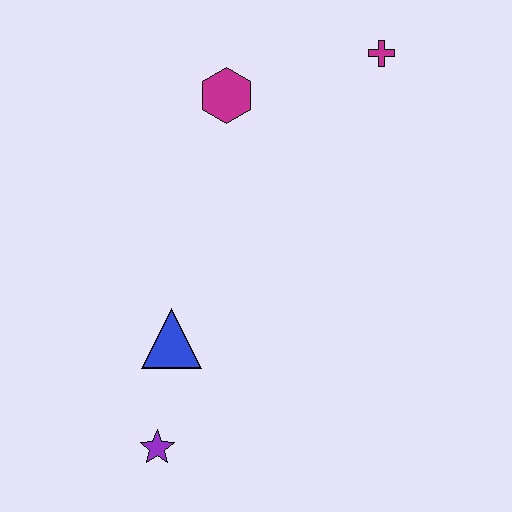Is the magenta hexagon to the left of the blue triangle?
No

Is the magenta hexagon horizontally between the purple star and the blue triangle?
No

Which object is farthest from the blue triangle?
The magenta cross is farthest from the blue triangle.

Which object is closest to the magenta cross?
The magenta hexagon is closest to the magenta cross.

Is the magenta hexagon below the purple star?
No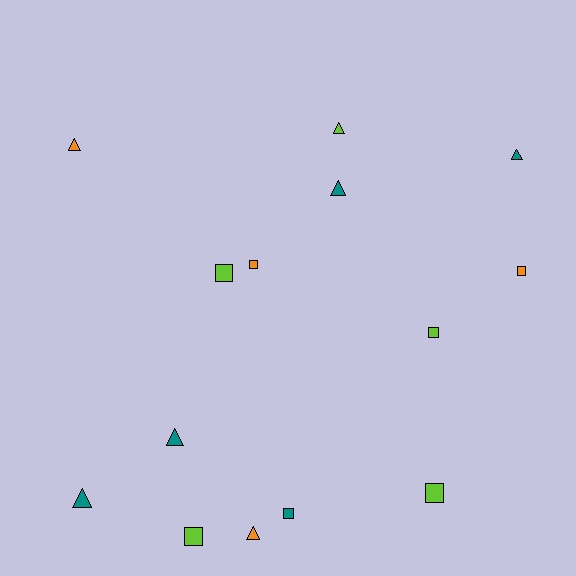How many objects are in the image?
There are 14 objects.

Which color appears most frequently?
Teal, with 5 objects.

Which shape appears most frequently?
Square, with 7 objects.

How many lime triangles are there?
There is 1 lime triangle.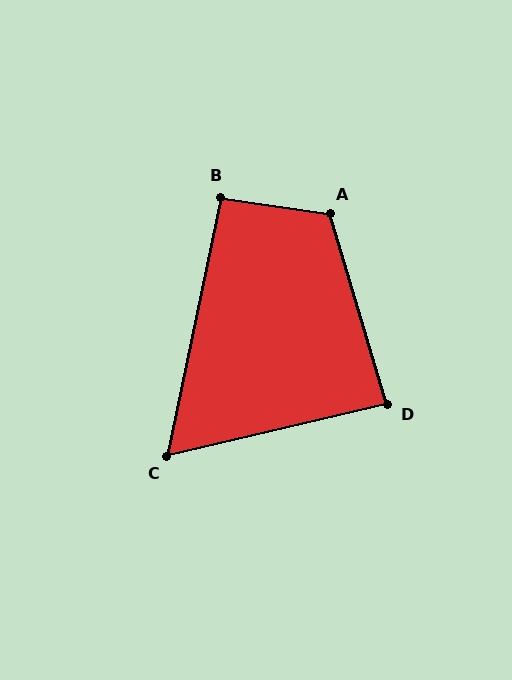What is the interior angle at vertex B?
Approximately 93 degrees (approximately right).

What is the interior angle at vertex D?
Approximately 87 degrees (approximately right).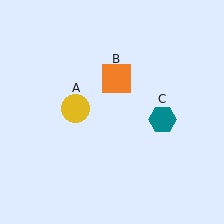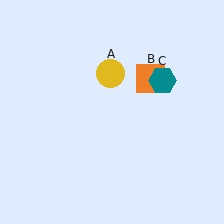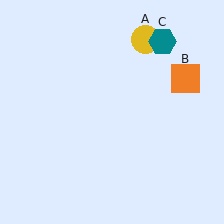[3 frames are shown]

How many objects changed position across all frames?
3 objects changed position: yellow circle (object A), orange square (object B), teal hexagon (object C).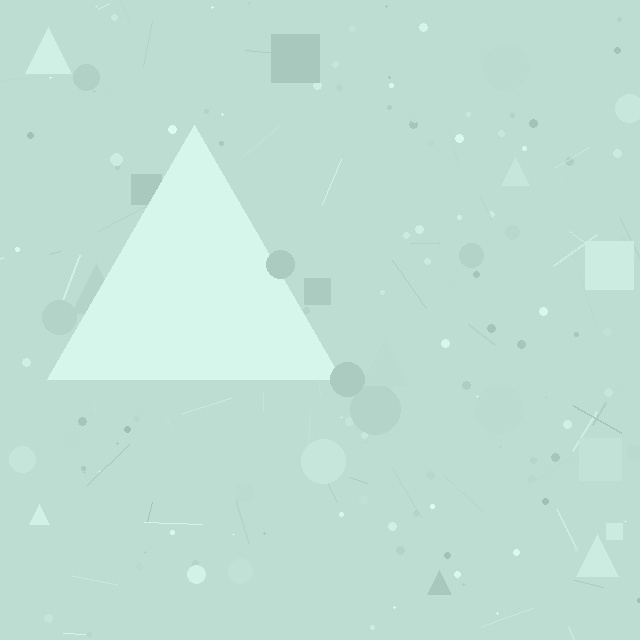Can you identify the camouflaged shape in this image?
The camouflaged shape is a triangle.